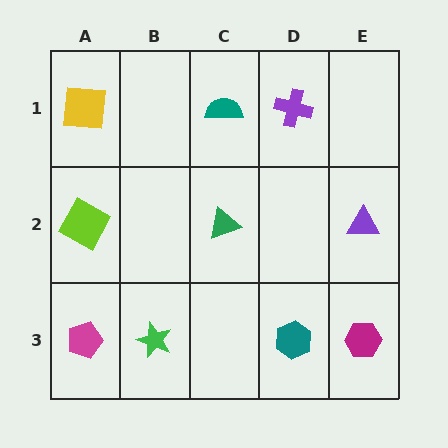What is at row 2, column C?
A green triangle.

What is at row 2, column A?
A lime square.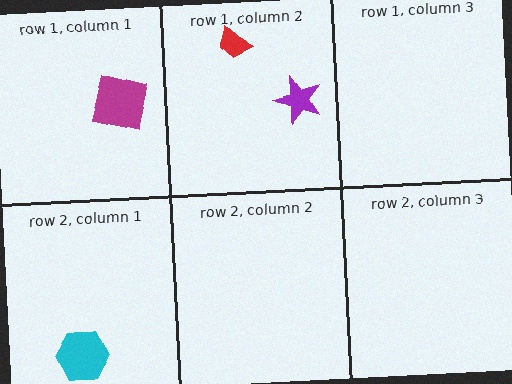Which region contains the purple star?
The row 1, column 2 region.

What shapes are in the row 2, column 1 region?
The cyan hexagon.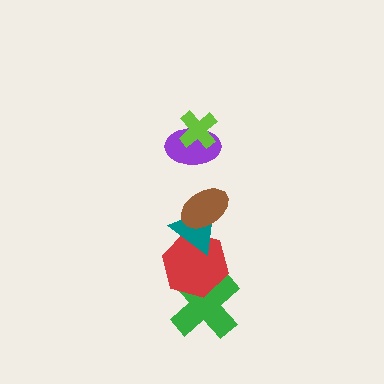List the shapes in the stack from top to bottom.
From top to bottom: the lime cross, the purple ellipse, the brown ellipse, the teal triangle, the red hexagon, the green cross.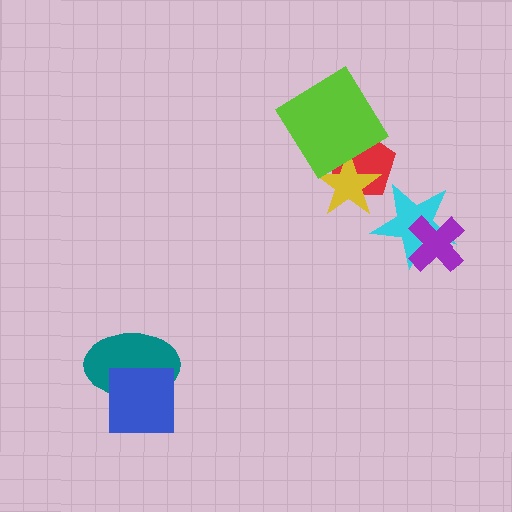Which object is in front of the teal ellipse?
The blue square is in front of the teal ellipse.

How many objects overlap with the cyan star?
1 object overlaps with the cyan star.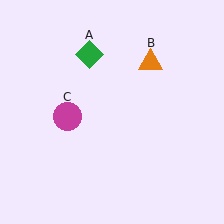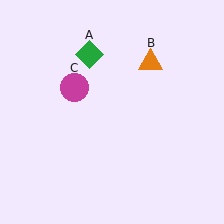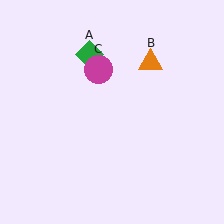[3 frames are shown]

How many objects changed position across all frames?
1 object changed position: magenta circle (object C).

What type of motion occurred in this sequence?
The magenta circle (object C) rotated clockwise around the center of the scene.